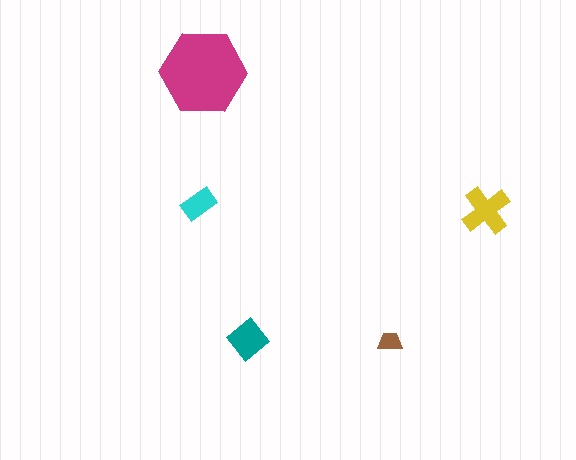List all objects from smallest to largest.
The brown trapezoid, the cyan rectangle, the teal diamond, the yellow cross, the magenta hexagon.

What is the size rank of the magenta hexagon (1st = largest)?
1st.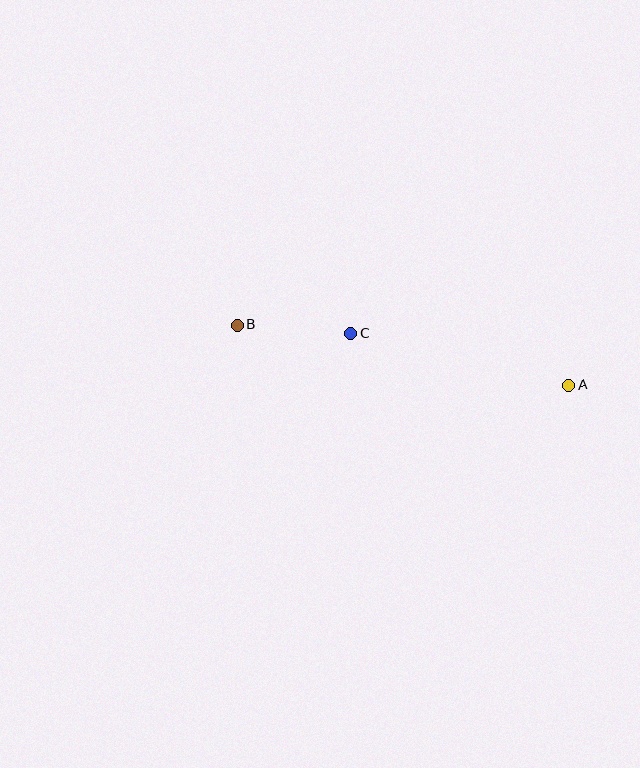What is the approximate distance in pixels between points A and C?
The distance between A and C is approximately 224 pixels.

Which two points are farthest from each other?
Points A and B are farthest from each other.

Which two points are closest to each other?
Points B and C are closest to each other.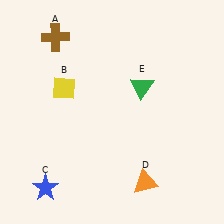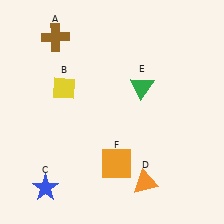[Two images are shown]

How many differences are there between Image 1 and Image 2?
There is 1 difference between the two images.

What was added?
An orange square (F) was added in Image 2.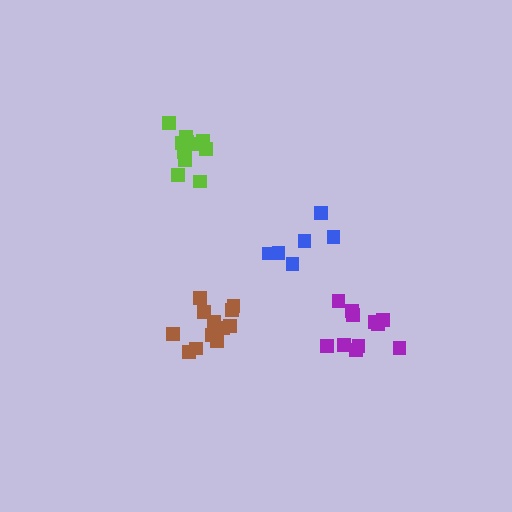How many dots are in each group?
Group 1: 11 dots, Group 2: 12 dots, Group 3: 6 dots, Group 4: 12 dots (41 total).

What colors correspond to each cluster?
The clusters are colored: purple, lime, blue, brown.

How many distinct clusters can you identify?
There are 4 distinct clusters.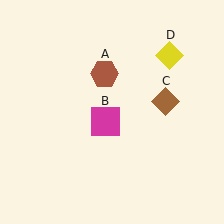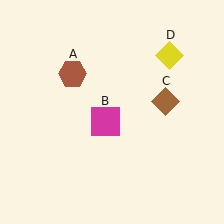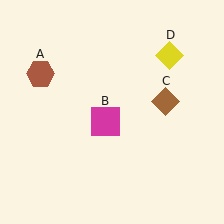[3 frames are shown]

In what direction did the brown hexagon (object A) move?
The brown hexagon (object A) moved left.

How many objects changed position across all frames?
1 object changed position: brown hexagon (object A).